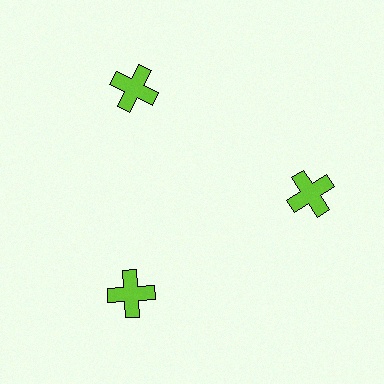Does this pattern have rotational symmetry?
Yes, this pattern has 3-fold rotational symmetry. It looks the same after rotating 120 degrees around the center.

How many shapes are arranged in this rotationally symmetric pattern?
There are 3 shapes, arranged in 3 groups of 1.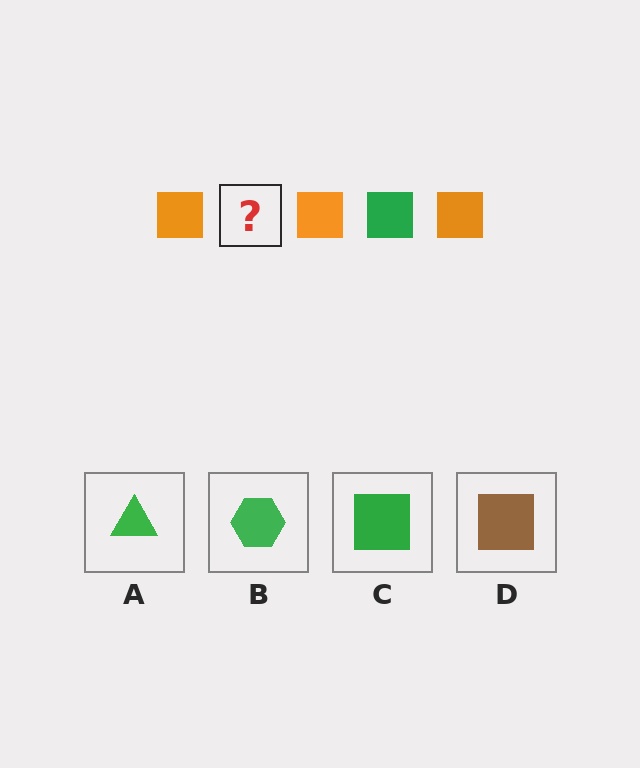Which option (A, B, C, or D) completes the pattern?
C.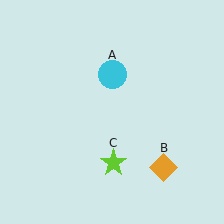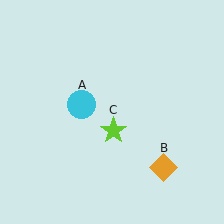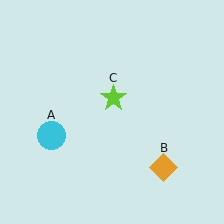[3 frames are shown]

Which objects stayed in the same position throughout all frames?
Orange diamond (object B) remained stationary.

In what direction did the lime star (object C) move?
The lime star (object C) moved up.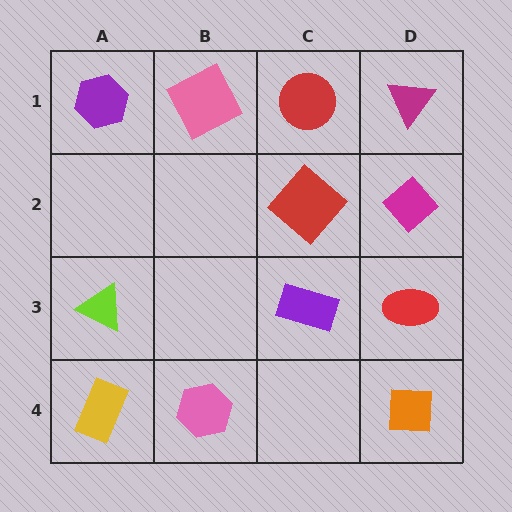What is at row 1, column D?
A magenta triangle.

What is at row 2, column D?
A magenta diamond.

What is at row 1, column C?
A red circle.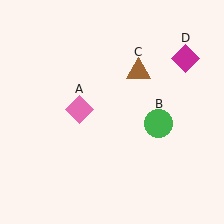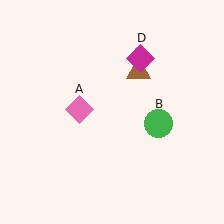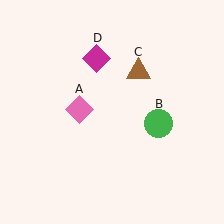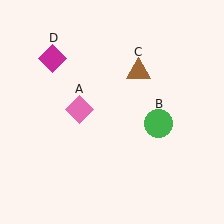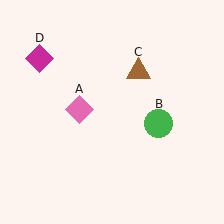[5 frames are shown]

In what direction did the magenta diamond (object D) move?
The magenta diamond (object D) moved left.